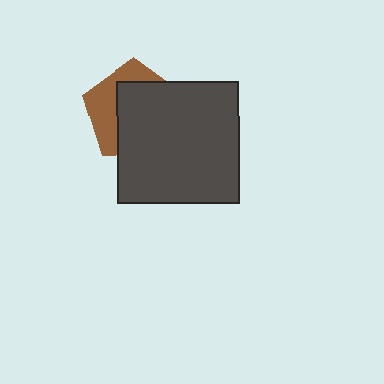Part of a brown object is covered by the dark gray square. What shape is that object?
It is a pentagon.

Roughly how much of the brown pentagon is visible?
A small part of it is visible (roughly 38%).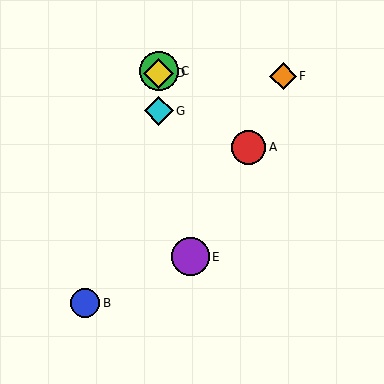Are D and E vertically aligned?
No, D is at x≈159 and E is at x≈190.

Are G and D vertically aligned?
Yes, both are at x≈159.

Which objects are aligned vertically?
Objects C, D, G are aligned vertically.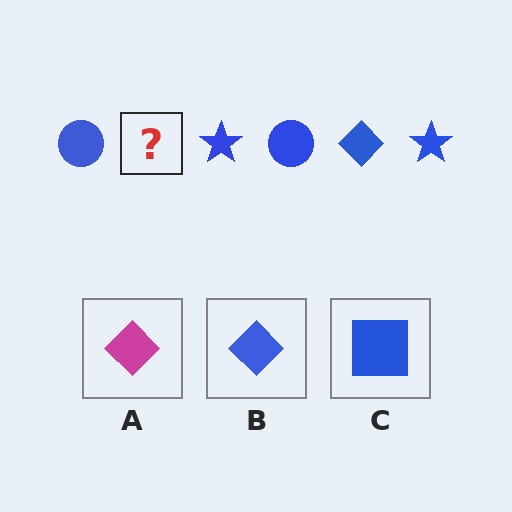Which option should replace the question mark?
Option B.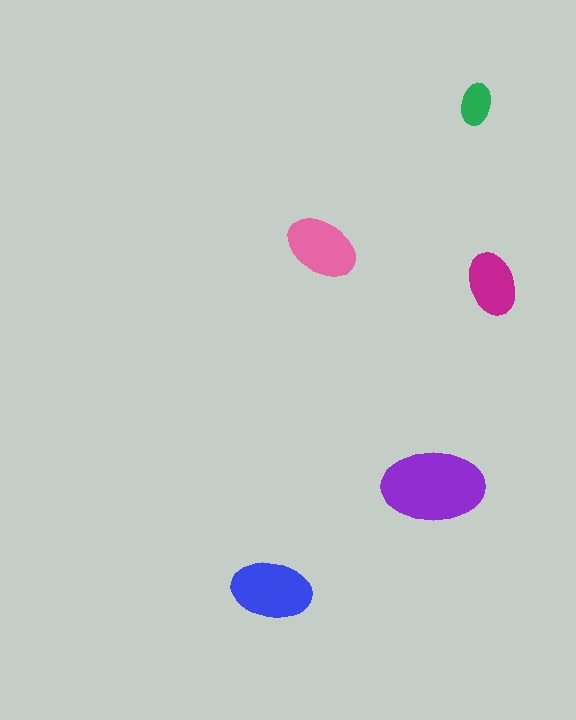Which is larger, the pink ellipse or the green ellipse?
The pink one.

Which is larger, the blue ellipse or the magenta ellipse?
The blue one.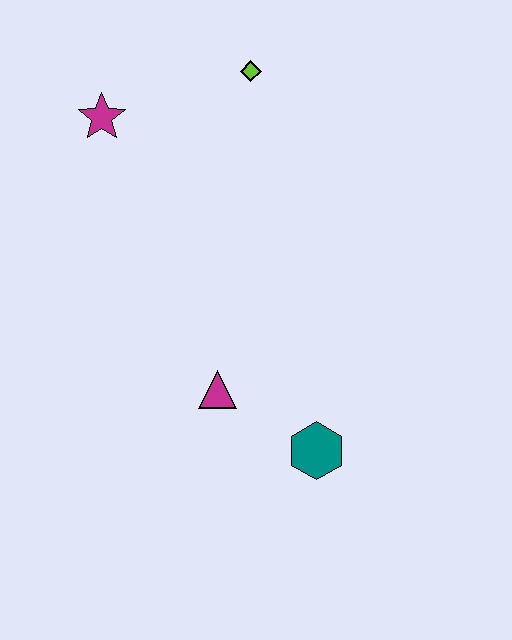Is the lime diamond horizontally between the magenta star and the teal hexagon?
Yes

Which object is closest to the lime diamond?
The magenta star is closest to the lime diamond.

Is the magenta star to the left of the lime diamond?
Yes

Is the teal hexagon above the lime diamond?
No